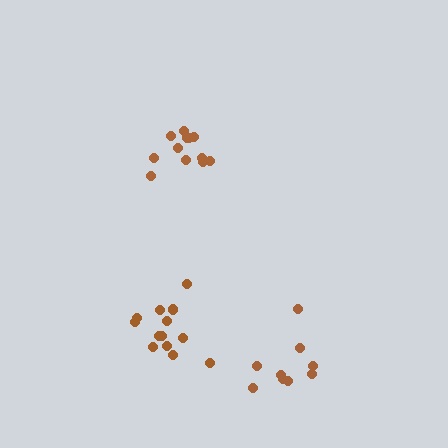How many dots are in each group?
Group 1: 12 dots, Group 2: 13 dots, Group 3: 9 dots (34 total).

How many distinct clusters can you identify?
There are 3 distinct clusters.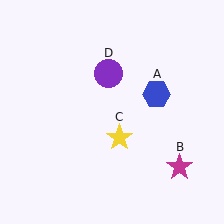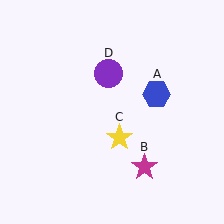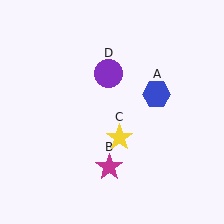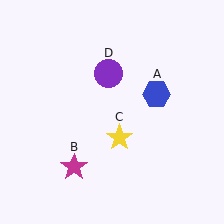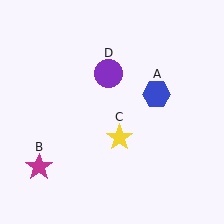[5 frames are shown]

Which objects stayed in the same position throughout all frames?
Blue hexagon (object A) and yellow star (object C) and purple circle (object D) remained stationary.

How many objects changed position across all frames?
1 object changed position: magenta star (object B).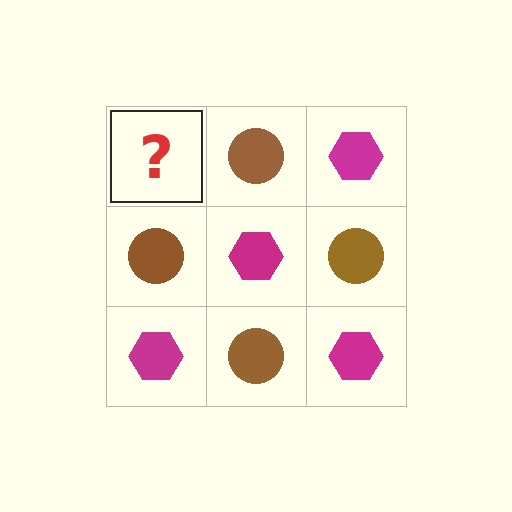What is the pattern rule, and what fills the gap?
The rule is that it alternates magenta hexagon and brown circle in a checkerboard pattern. The gap should be filled with a magenta hexagon.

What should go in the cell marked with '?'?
The missing cell should contain a magenta hexagon.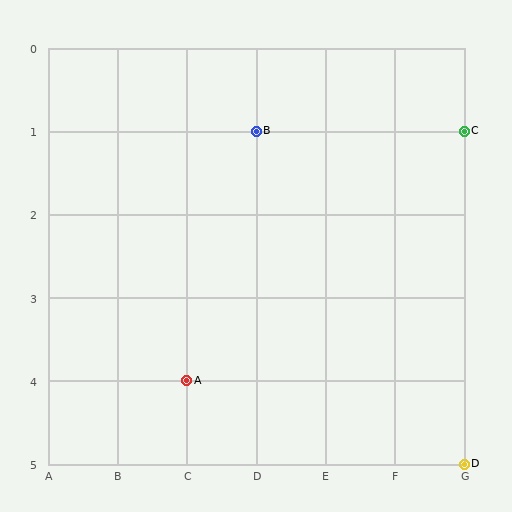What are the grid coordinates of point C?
Point C is at grid coordinates (G, 1).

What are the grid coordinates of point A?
Point A is at grid coordinates (C, 4).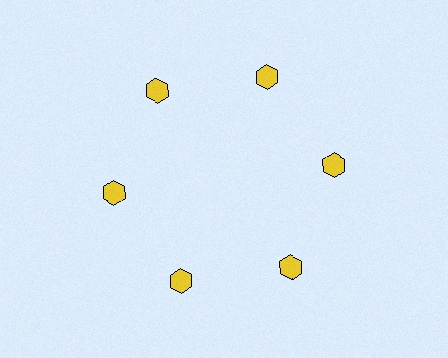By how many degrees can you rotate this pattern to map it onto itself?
The pattern maps onto itself every 60 degrees of rotation.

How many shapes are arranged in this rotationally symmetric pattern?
There are 6 shapes, arranged in 6 groups of 1.